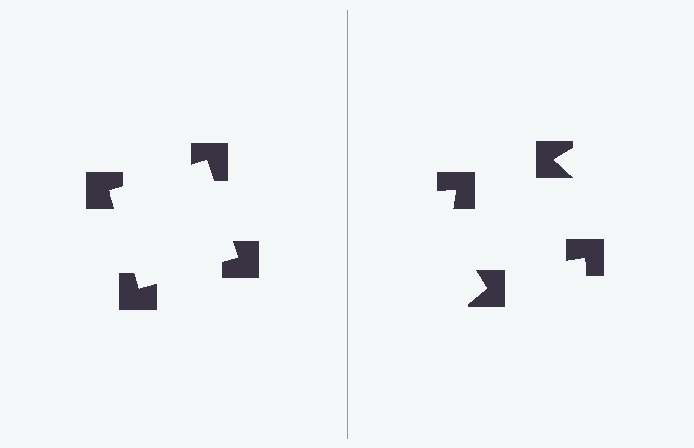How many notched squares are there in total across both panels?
8 — 4 on each side.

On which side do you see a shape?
An illusory square appears on the left side. On the right side the wedge cuts are rotated, so no coherent shape forms.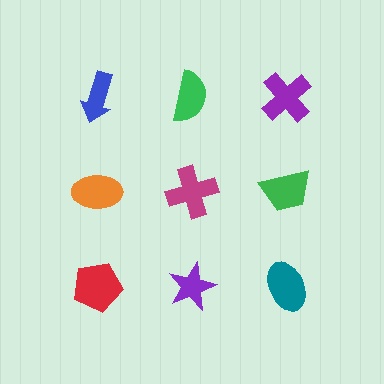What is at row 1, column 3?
A purple cross.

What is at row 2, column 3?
A green trapezoid.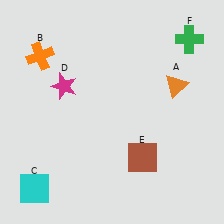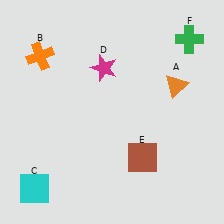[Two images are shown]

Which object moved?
The magenta star (D) moved right.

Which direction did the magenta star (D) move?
The magenta star (D) moved right.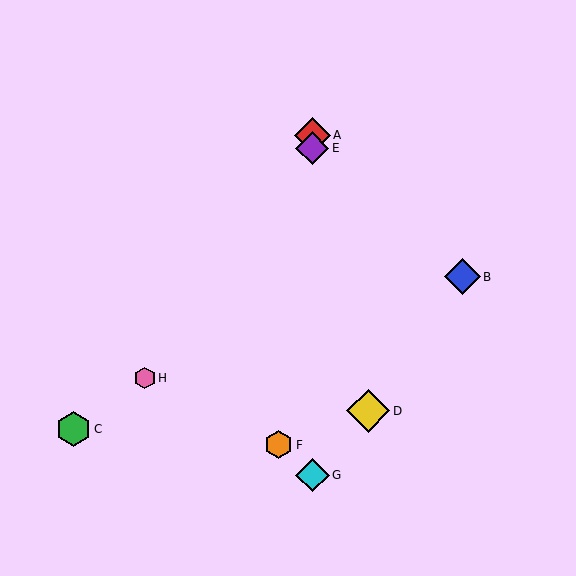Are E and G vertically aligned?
Yes, both are at x≈312.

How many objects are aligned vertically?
3 objects (A, E, G) are aligned vertically.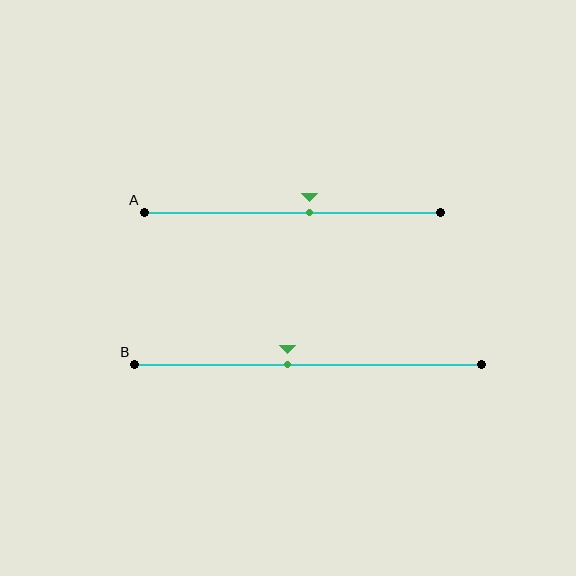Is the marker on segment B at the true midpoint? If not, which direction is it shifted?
No, the marker on segment B is shifted to the left by about 6% of the segment length.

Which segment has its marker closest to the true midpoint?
Segment A has its marker closest to the true midpoint.